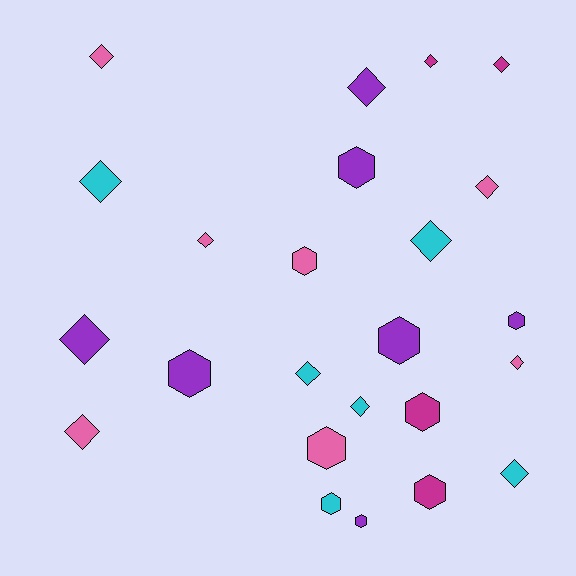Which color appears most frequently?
Purple, with 7 objects.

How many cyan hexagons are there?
There is 1 cyan hexagon.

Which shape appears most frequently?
Diamond, with 14 objects.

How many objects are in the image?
There are 24 objects.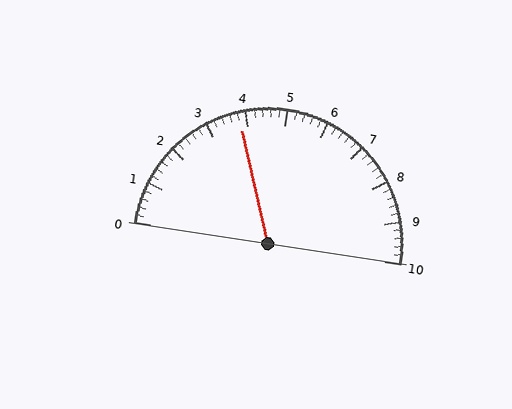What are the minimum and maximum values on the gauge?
The gauge ranges from 0 to 10.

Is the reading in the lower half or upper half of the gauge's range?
The reading is in the lower half of the range (0 to 10).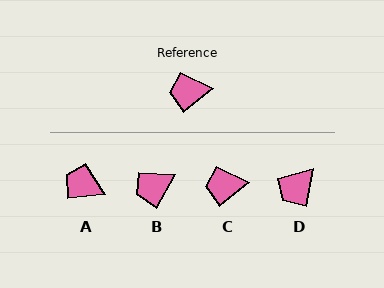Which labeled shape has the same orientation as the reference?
C.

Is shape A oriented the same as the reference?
No, it is off by about 32 degrees.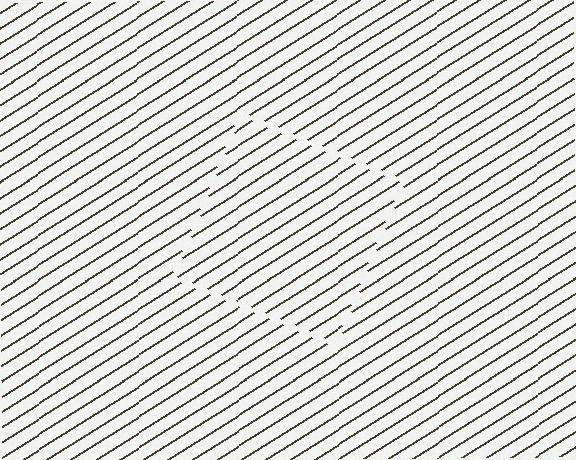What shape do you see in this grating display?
An illusory square. The interior of the shape contains the same grating, shifted by half a period — the contour is defined by the phase discontinuity where line-ends from the inner and outer gratings abut.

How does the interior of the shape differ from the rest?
The interior of the shape contains the same grating, shifted by half a period — the contour is defined by the phase discontinuity where line-ends from the inner and outer gratings abut.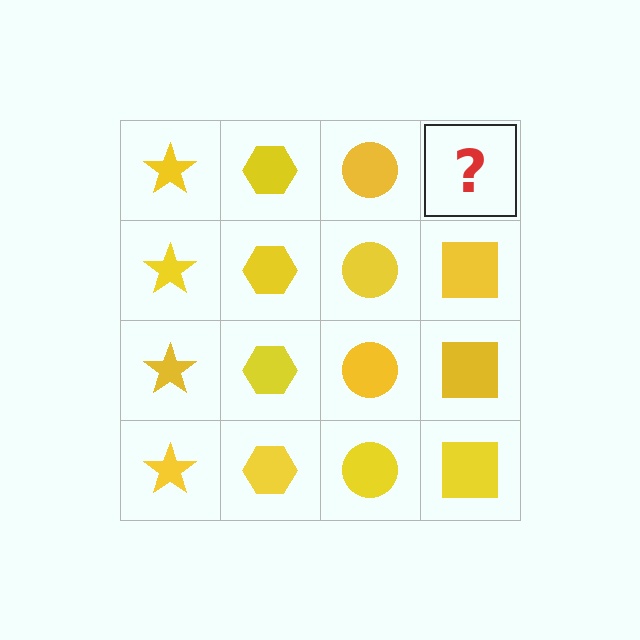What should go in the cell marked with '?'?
The missing cell should contain a yellow square.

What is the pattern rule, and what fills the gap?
The rule is that each column has a consistent shape. The gap should be filled with a yellow square.